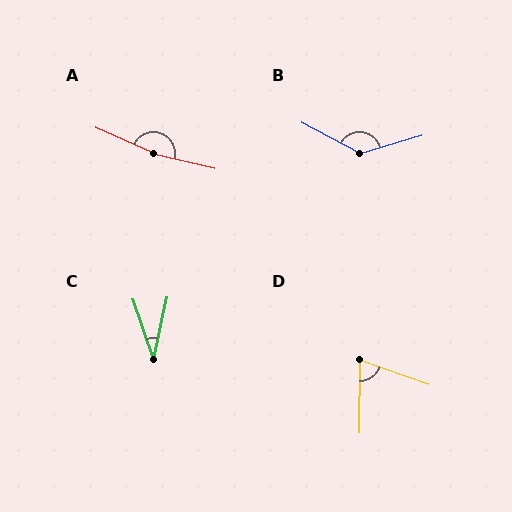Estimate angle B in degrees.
Approximately 135 degrees.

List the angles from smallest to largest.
C (31°), D (71°), B (135°), A (169°).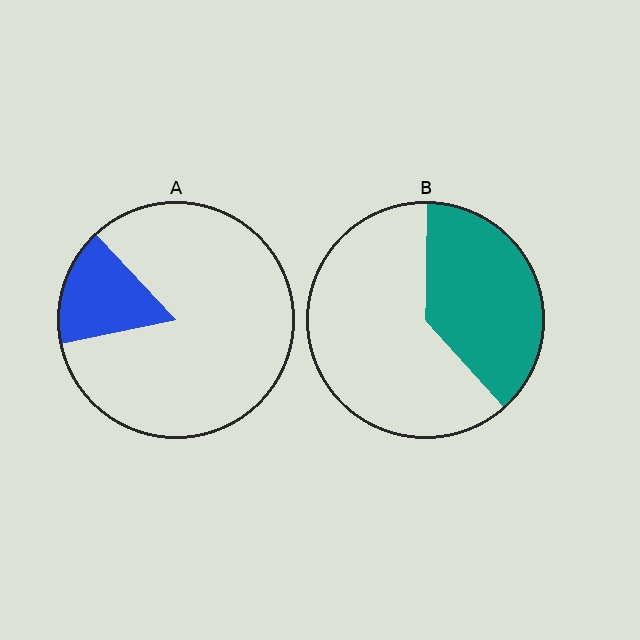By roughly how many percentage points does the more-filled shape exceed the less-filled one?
By roughly 20 percentage points (B over A).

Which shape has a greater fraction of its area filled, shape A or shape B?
Shape B.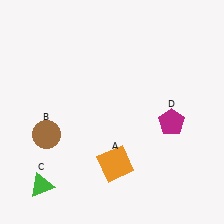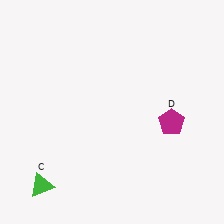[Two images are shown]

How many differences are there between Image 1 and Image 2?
There are 2 differences between the two images.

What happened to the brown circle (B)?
The brown circle (B) was removed in Image 2. It was in the bottom-left area of Image 1.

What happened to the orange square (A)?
The orange square (A) was removed in Image 2. It was in the bottom-right area of Image 1.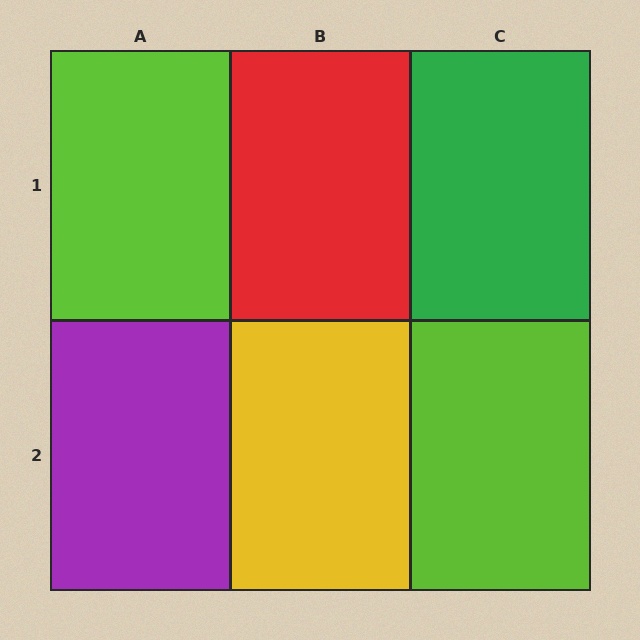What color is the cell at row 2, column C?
Lime.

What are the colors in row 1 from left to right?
Lime, red, green.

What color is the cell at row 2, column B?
Yellow.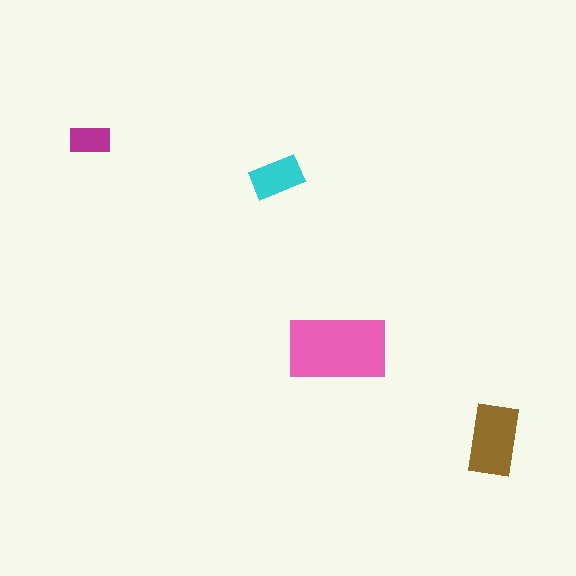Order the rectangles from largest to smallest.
the pink one, the brown one, the cyan one, the magenta one.